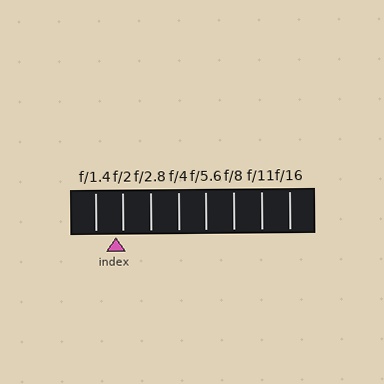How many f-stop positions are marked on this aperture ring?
There are 8 f-stop positions marked.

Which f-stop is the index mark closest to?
The index mark is closest to f/2.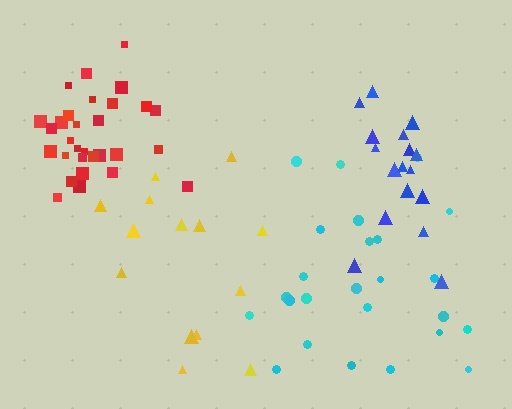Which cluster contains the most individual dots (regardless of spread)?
Red (30).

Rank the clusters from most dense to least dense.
red, blue, cyan, yellow.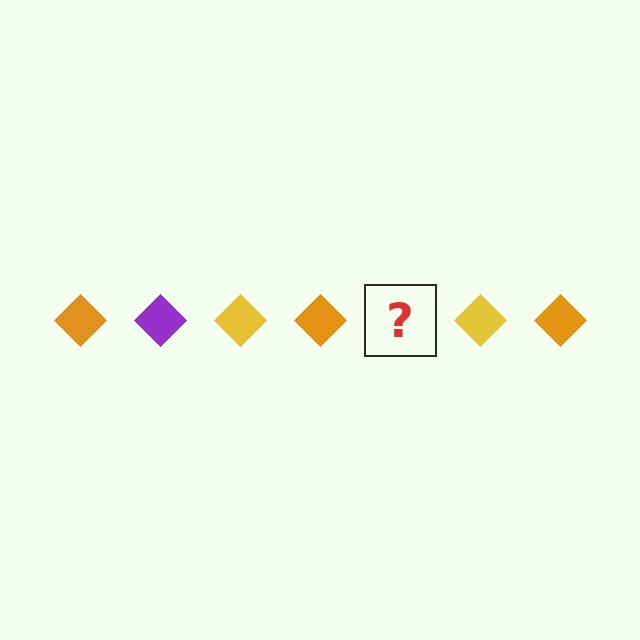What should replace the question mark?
The question mark should be replaced with a purple diamond.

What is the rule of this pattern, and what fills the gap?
The rule is that the pattern cycles through orange, purple, yellow diamonds. The gap should be filled with a purple diamond.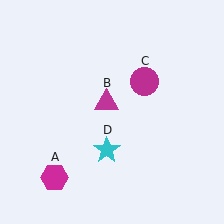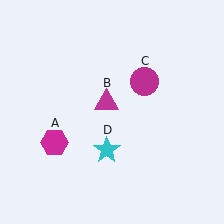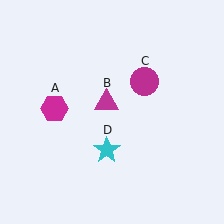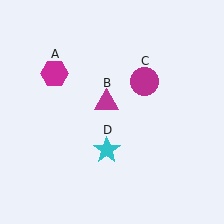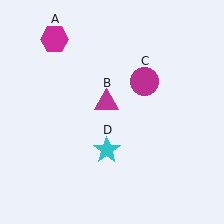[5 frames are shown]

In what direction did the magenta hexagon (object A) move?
The magenta hexagon (object A) moved up.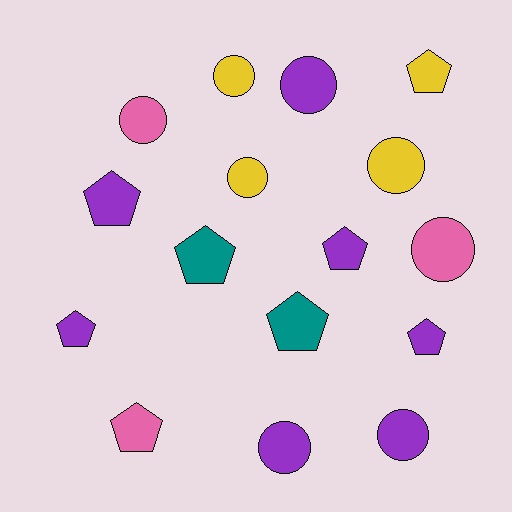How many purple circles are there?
There are 3 purple circles.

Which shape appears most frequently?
Circle, with 8 objects.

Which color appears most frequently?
Purple, with 7 objects.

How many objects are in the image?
There are 16 objects.